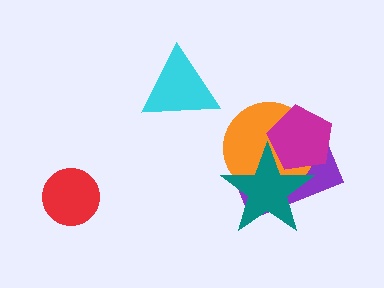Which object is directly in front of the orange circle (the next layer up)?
The magenta pentagon is directly in front of the orange circle.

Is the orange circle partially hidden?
Yes, it is partially covered by another shape.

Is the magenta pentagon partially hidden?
Yes, it is partially covered by another shape.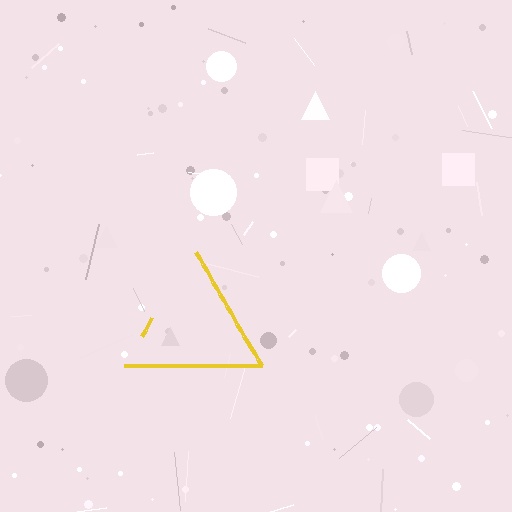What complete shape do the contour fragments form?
The contour fragments form a triangle.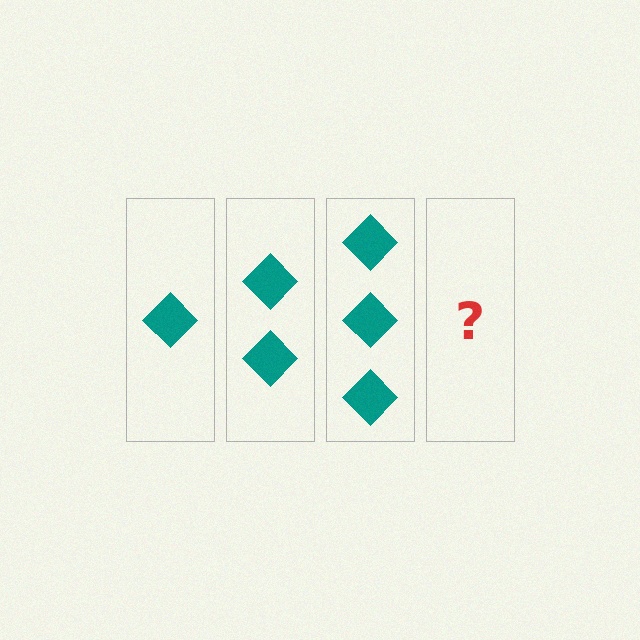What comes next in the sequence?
The next element should be 4 diamonds.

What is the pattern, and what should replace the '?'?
The pattern is that each step adds one more diamond. The '?' should be 4 diamonds.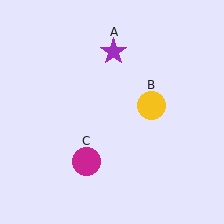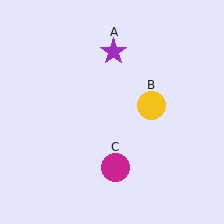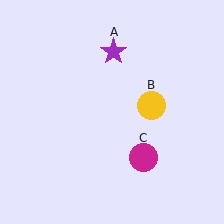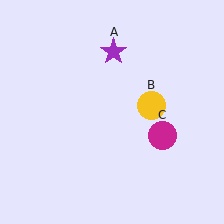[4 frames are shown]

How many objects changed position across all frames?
1 object changed position: magenta circle (object C).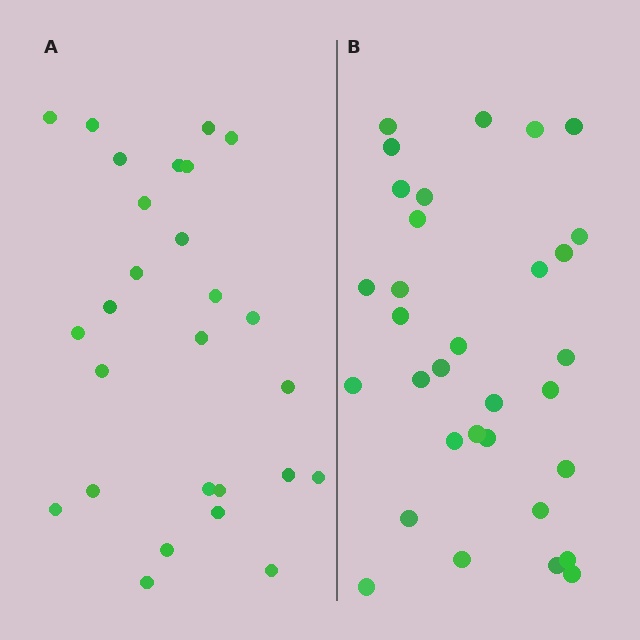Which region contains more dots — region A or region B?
Region B (the right region) has more dots.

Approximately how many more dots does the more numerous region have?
Region B has about 5 more dots than region A.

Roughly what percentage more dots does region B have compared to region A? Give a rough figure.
About 20% more.